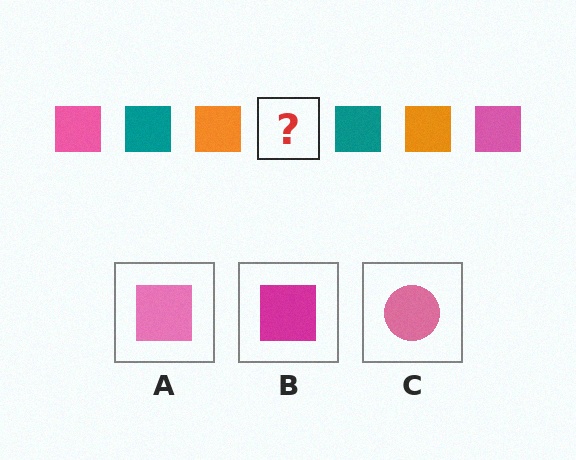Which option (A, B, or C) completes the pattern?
A.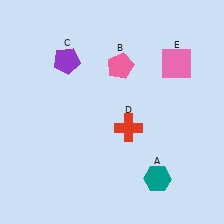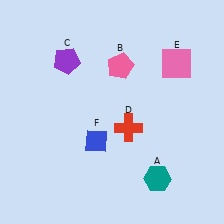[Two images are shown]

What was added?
A blue diamond (F) was added in Image 2.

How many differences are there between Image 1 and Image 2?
There is 1 difference between the two images.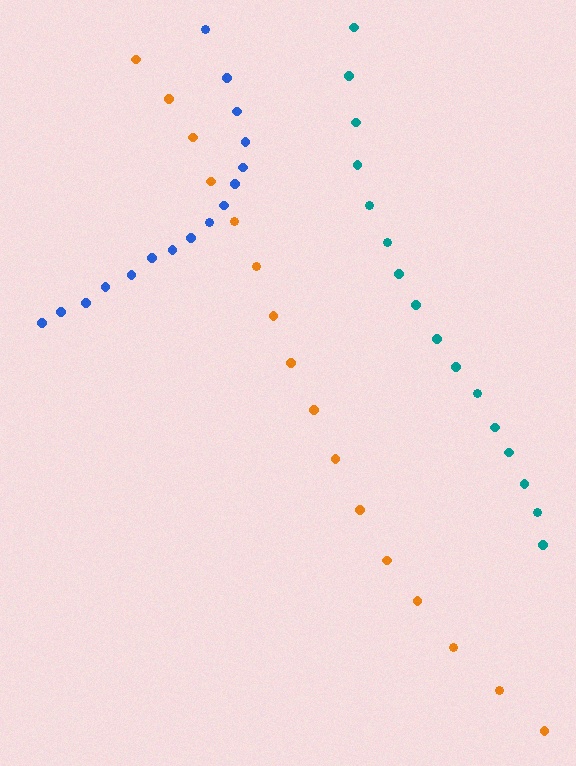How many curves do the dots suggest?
There are 3 distinct paths.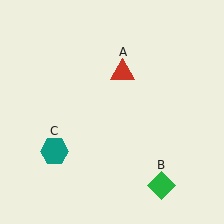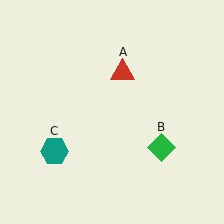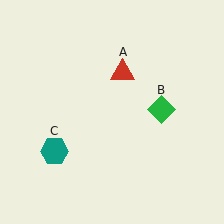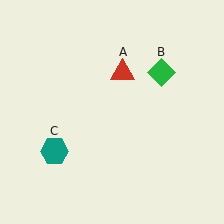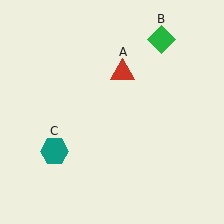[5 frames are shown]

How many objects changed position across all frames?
1 object changed position: green diamond (object B).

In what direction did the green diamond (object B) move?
The green diamond (object B) moved up.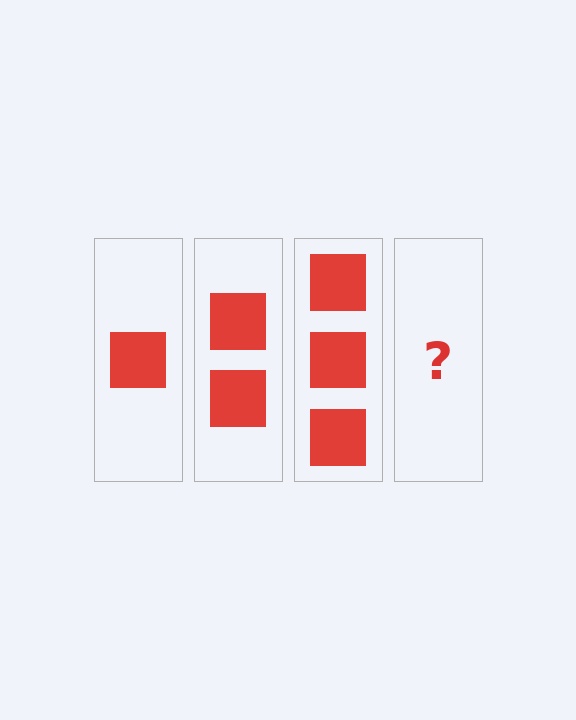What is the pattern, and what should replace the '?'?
The pattern is that each step adds one more square. The '?' should be 4 squares.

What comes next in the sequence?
The next element should be 4 squares.